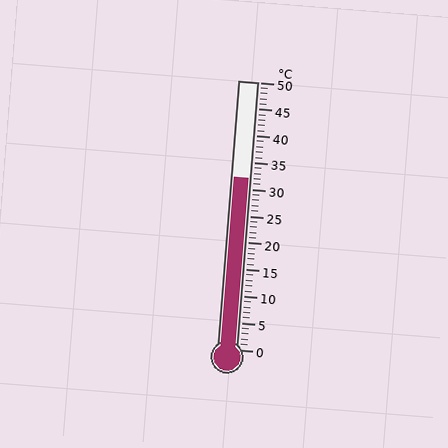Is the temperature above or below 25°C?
The temperature is above 25°C.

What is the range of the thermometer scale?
The thermometer scale ranges from 0°C to 50°C.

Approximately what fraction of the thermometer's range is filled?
The thermometer is filled to approximately 65% of its range.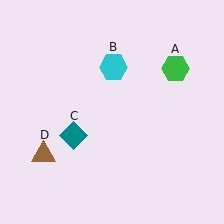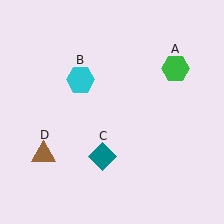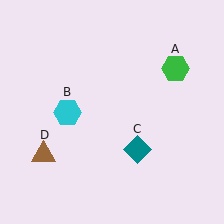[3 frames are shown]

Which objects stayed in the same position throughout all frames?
Green hexagon (object A) and brown triangle (object D) remained stationary.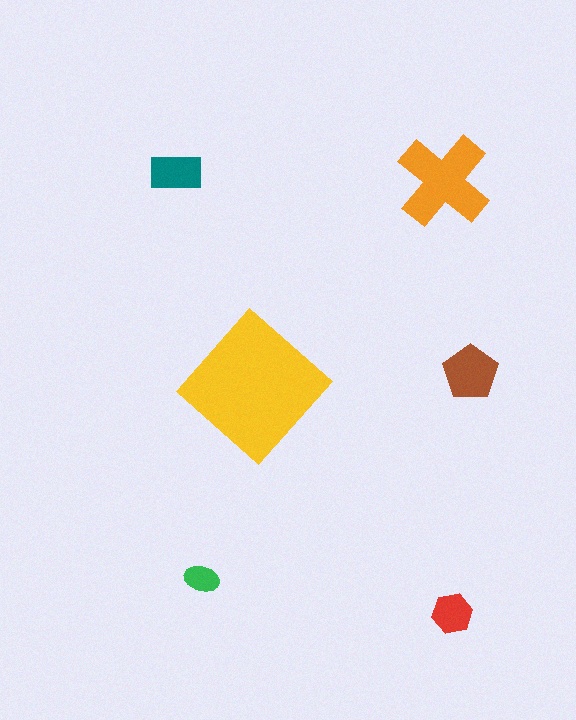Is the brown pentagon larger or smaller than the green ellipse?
Larger.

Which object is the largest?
The yellow diamond.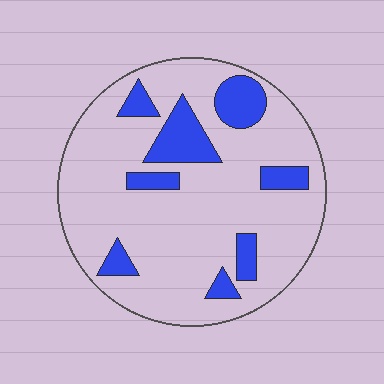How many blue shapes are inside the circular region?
8.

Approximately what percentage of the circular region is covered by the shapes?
Approximately 20%.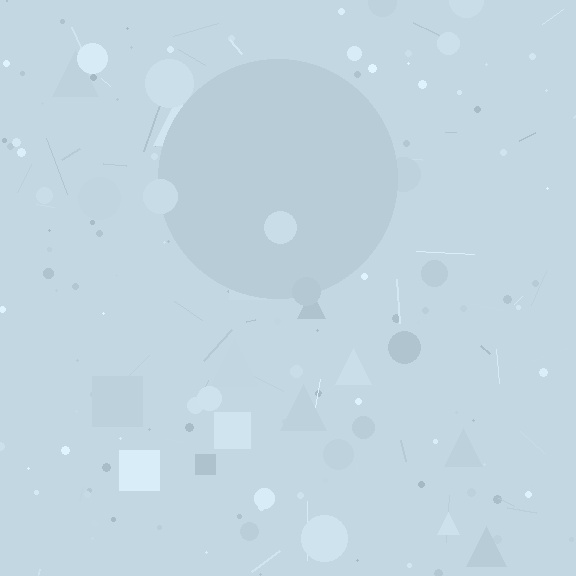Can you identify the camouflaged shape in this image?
The camouflaged shape is a circle.